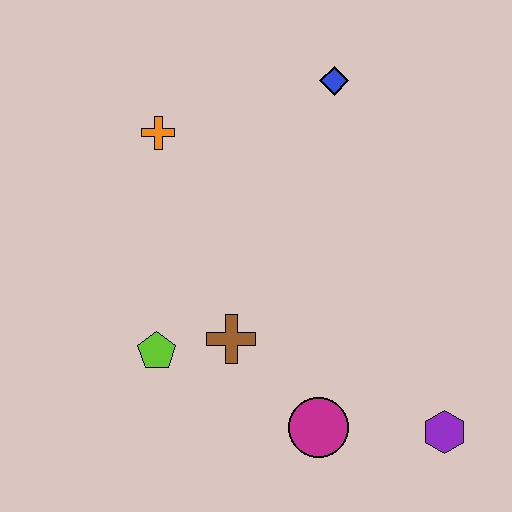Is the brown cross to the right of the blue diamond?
No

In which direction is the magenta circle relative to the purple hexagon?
The magenta circle is to the left of the purple hexagon.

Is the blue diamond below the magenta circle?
No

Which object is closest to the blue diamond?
The orange cross is closest to the blue diamond.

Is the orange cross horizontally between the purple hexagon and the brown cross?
No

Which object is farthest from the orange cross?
The purple hexagon is farthest from the orange cross.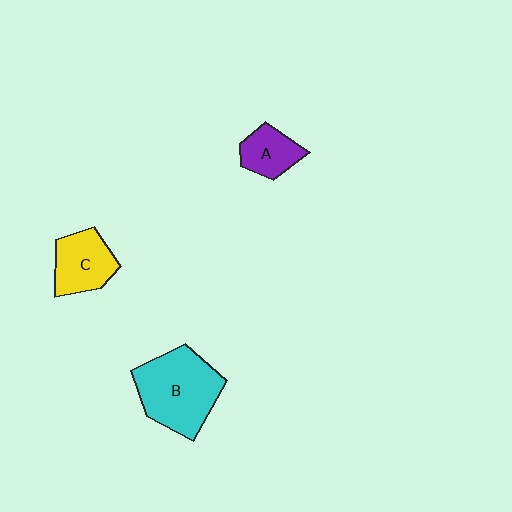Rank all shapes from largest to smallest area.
From largest to smallest: B (cyan), C (yellow), A (purple).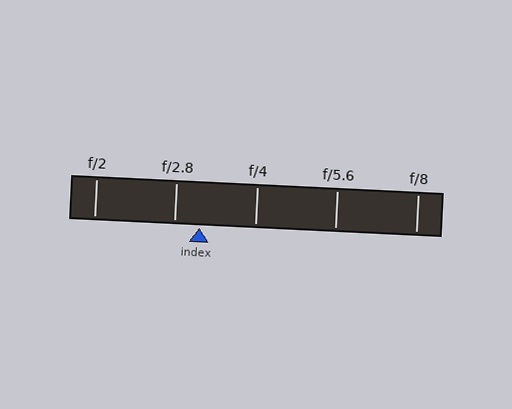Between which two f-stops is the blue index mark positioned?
The index mark is between f/2.8 and f/4.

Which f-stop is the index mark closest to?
The index mark is closest to f/2.8.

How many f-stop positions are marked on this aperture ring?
There are 5 f-stop positions marked.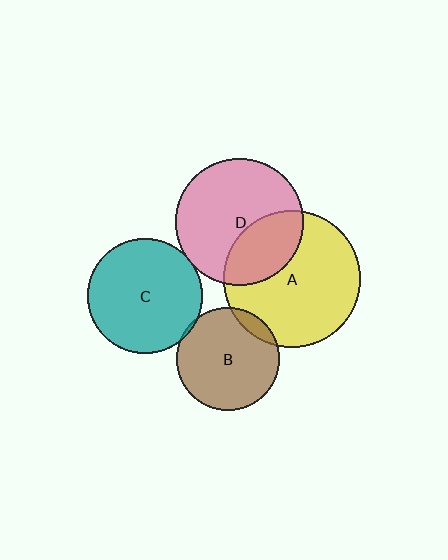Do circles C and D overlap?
Yes.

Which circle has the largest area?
Circle A (yellow).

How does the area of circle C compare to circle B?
Approximately 1.3 times.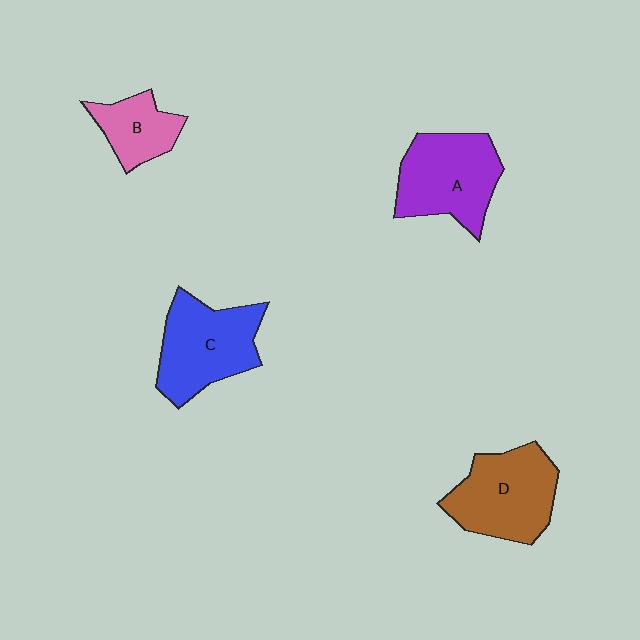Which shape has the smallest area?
Shape B (pink).